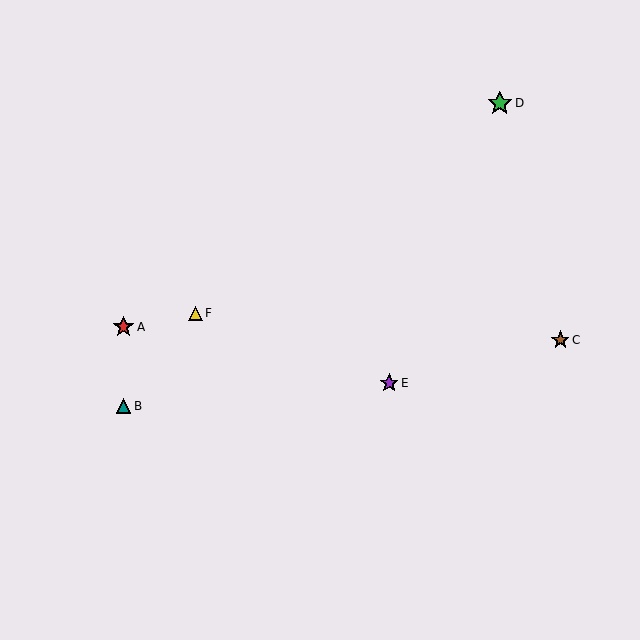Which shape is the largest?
The green star (labeled D) is the largest.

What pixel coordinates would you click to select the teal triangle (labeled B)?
Click at (123, 406) to select the teal triangle B.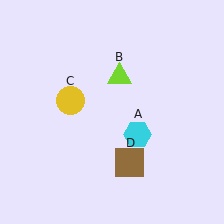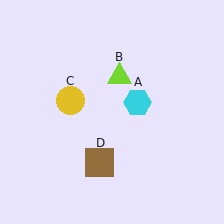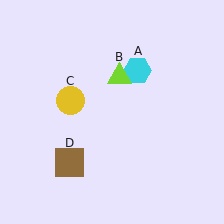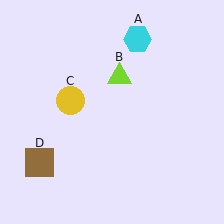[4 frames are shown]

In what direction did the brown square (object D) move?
The brown square (object D) moved left.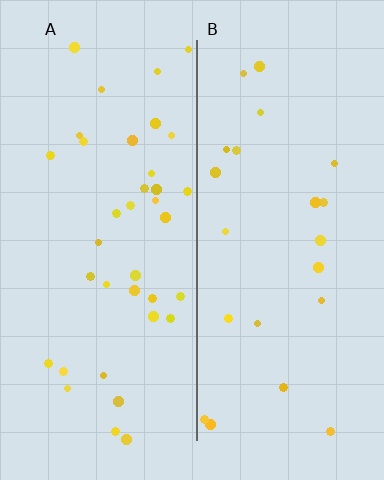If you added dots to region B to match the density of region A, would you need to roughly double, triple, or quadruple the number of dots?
Approximately double.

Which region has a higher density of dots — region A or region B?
A (the left).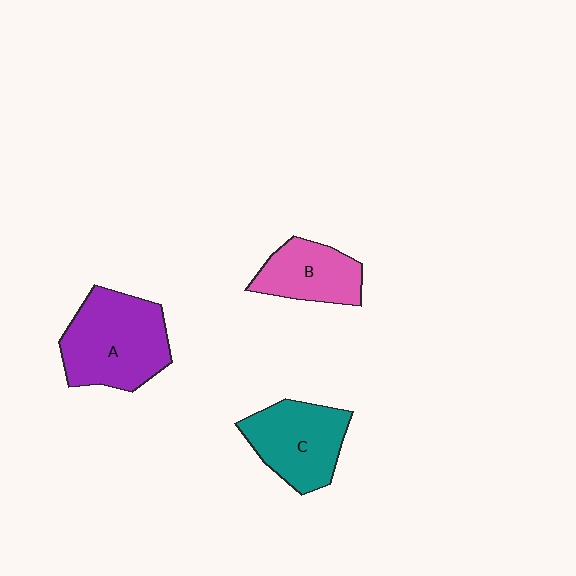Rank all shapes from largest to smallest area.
From largest to smallest: A (purple), C (teal), B (pink).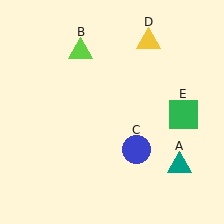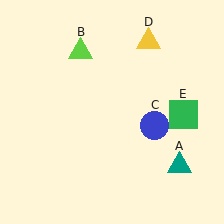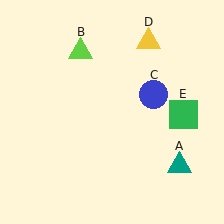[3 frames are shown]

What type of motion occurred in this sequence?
The blue circle (object C) rotated counterclockwise around the center of the scene.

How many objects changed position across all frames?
1 object changed position: blue circle (object C).